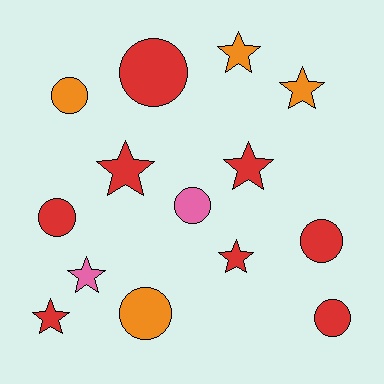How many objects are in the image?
There are 14 objects.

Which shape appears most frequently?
Circle, with 7 objects.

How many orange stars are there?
There are 2 orange stars.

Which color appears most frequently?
Red, with 8 objects.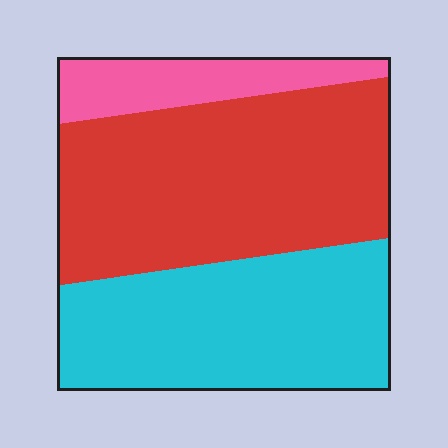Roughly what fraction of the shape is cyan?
Cyan takes up about three eighths (3/8) of the shape.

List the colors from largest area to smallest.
From largest to smallest: red, cyan, pink.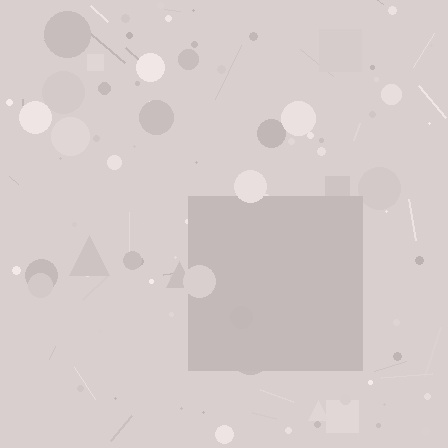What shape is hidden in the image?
A square is hidden in the image.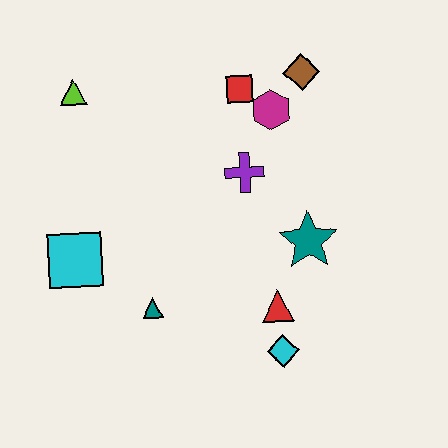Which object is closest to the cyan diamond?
The red triangle is closest to the cyan diamond.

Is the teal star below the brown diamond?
Yes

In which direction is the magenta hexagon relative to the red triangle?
The magenta hexagon is above the red triangle.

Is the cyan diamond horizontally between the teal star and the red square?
Yes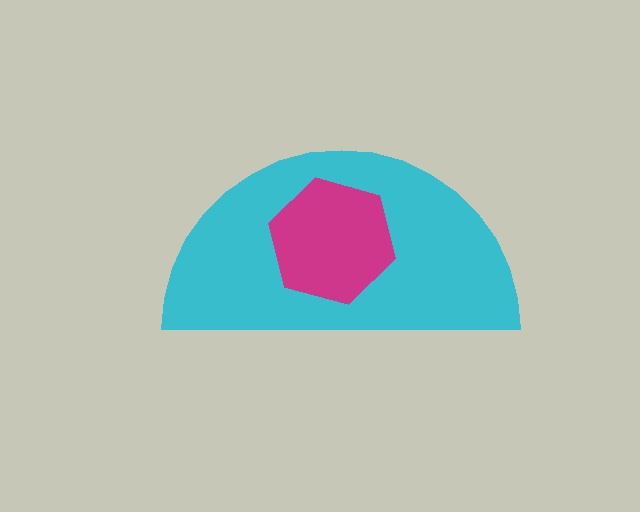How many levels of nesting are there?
2.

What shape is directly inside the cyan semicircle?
The magenta hexagon.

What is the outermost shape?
The cyan semicircle.